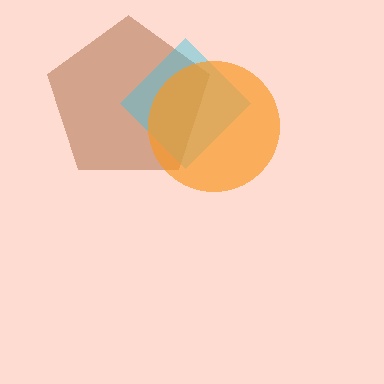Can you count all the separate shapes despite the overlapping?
Yes, there are 3 separate shapes.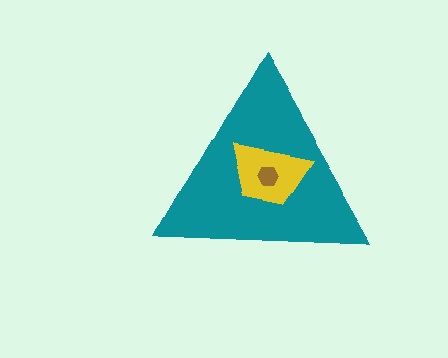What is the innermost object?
The brown hexagon.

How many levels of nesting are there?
3.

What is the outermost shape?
The teal triangle.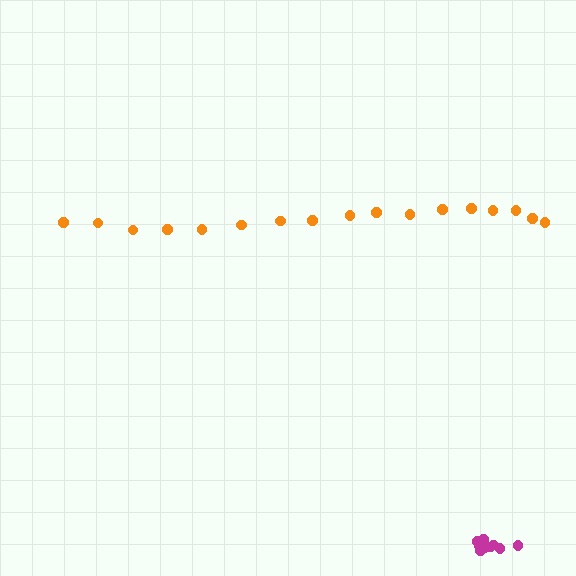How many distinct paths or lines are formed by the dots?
There are 2 distinct paths.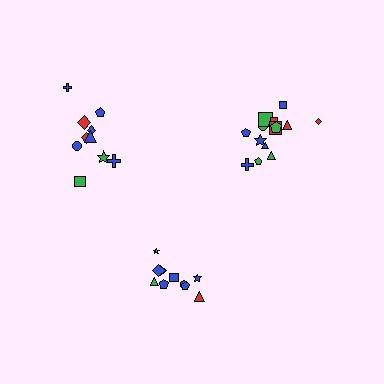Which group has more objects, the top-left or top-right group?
The top-right group.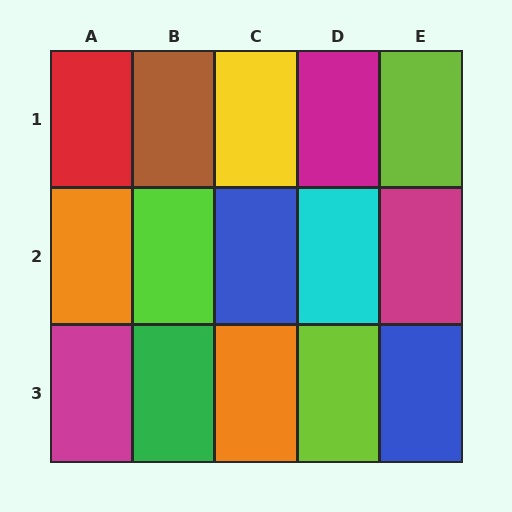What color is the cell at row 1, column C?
Yellow.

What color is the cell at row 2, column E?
Magenta.